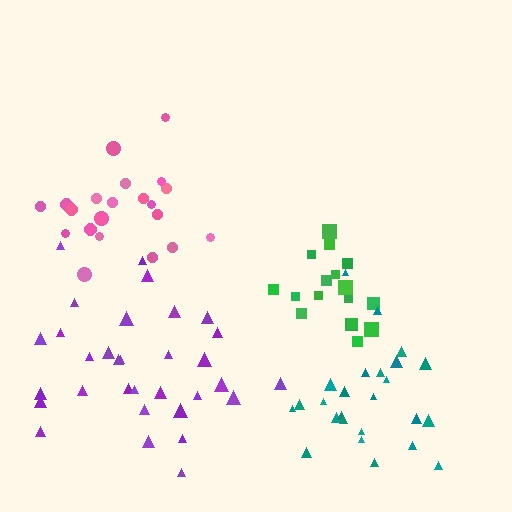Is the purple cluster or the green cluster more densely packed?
Green.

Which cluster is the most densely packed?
Green.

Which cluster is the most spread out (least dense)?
Purple.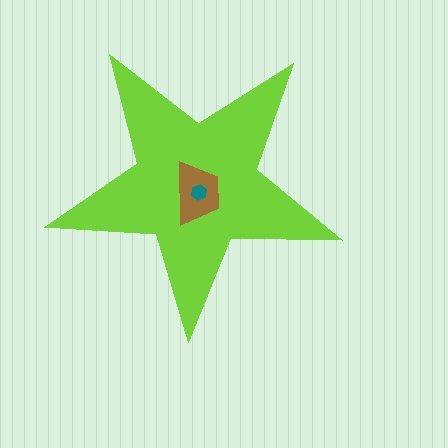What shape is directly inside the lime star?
The brown trapezoid.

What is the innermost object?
The teal hexagon.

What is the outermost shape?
The lime star.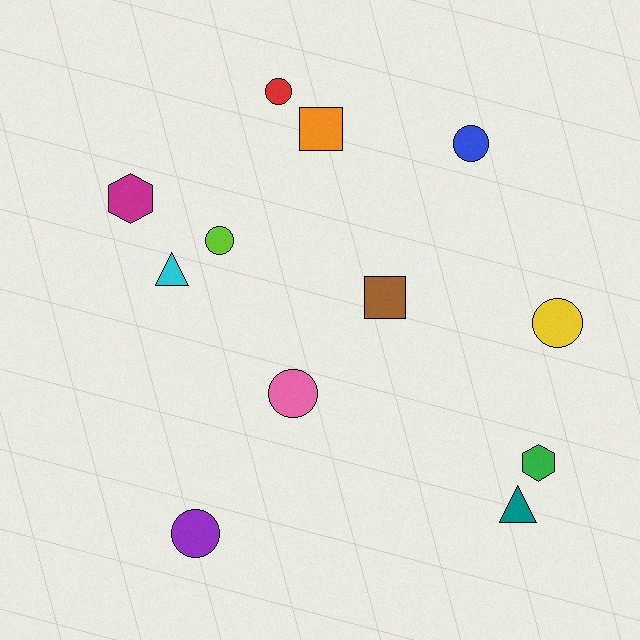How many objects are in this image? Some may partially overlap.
There are 12 objects.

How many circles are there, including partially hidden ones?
There are 6 circles.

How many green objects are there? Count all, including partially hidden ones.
There is 1 green object.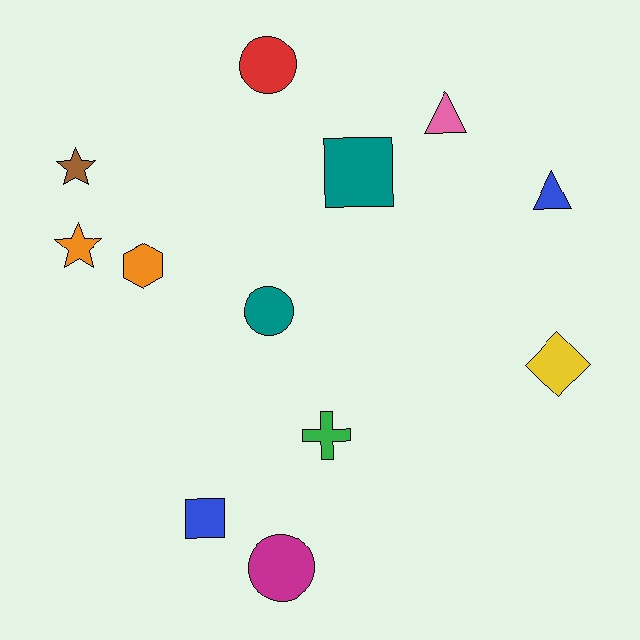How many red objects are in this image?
There is 1 red object.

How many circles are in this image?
There are 3 circles.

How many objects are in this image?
There are 12 objects.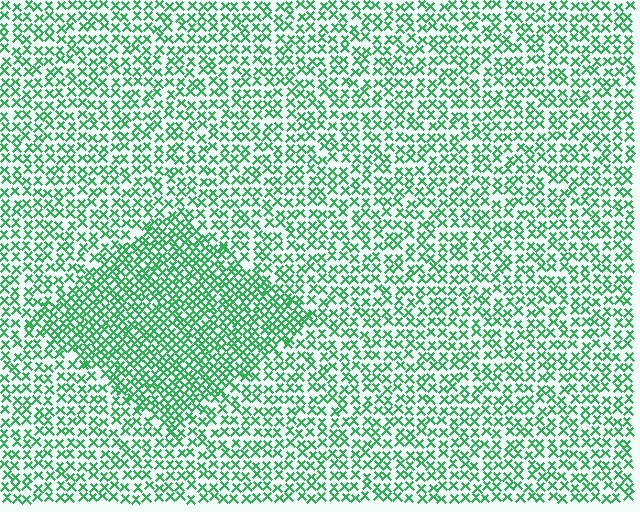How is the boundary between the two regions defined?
The boundary is defined by a change in element density (approximately 1.7x ratio). All elements are the same color, size, and shape.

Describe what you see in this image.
The image contains small green elements arranged at two different densities. A diamond-shaped region is visible where the elements are more densely packed than the surrounding area.